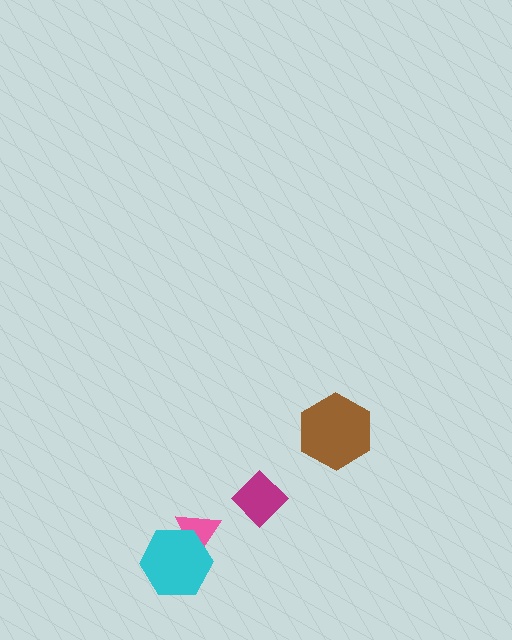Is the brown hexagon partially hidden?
No, no other shape covers it.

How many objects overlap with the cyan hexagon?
1 object overlaps with the cyan hexagon.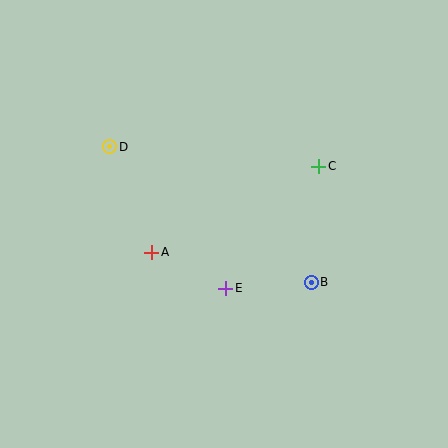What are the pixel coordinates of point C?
Point C is at (319, 166).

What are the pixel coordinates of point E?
Point E is at (226, 288).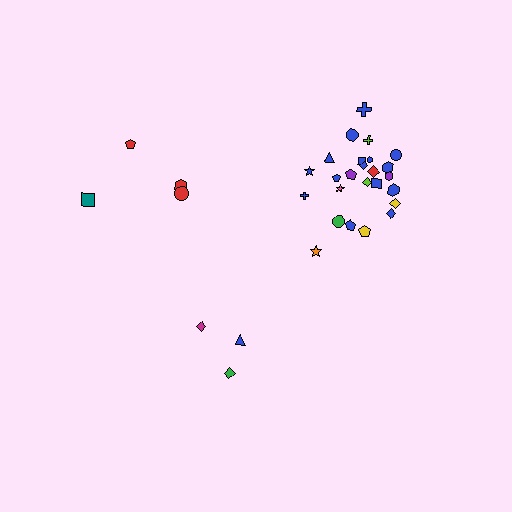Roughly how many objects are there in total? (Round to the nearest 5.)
Roughly 30 objects in total.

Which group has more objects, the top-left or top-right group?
The top-right group.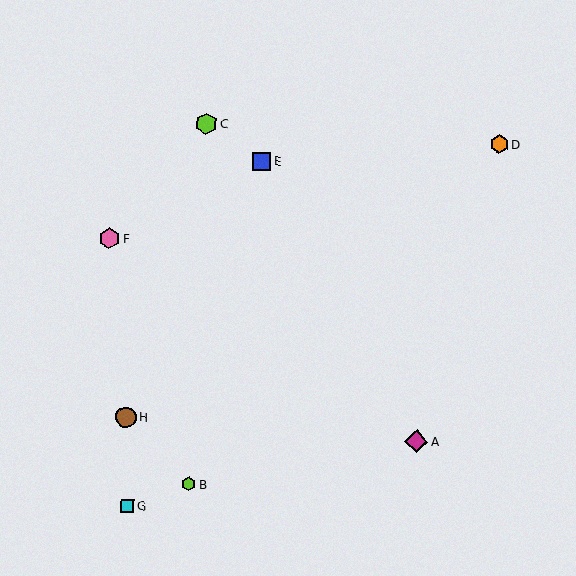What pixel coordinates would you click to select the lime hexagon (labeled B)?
Click at (189, 484) to select the lime hexagon B.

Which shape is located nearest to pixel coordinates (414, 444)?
The magenta diamond (labeled A) at (417, 441) is nearest to that location.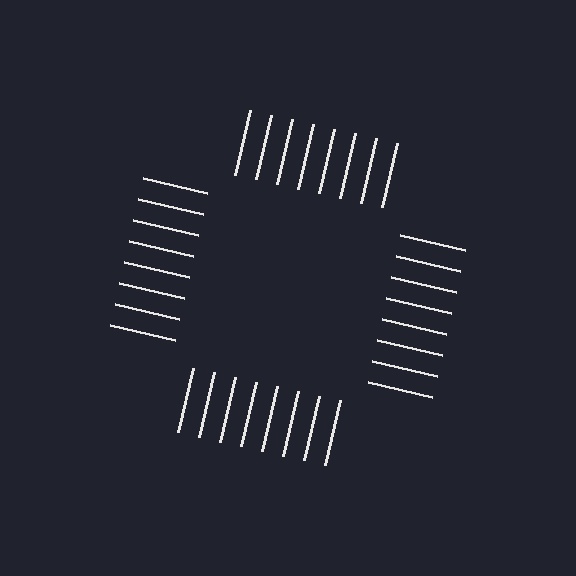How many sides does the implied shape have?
4 sides — the line-ends trace a square.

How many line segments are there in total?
32 — 8 along each of the 4 edges.